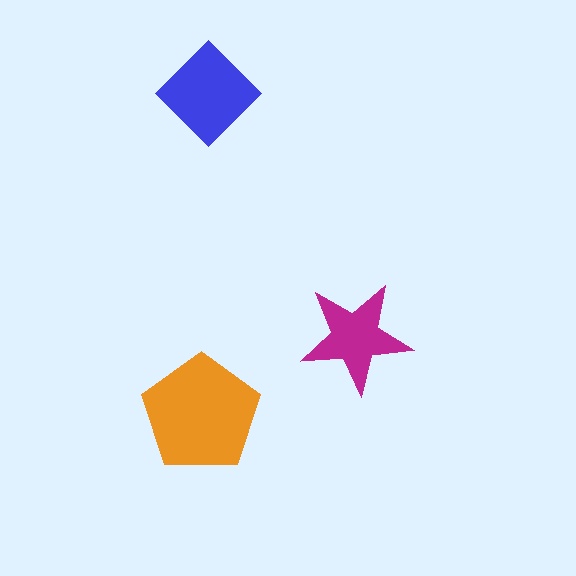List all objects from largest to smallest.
The orange pentagon, the blue diamond, the magenta star.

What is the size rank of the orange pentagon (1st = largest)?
1st.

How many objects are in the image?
There are 3 objects in the image.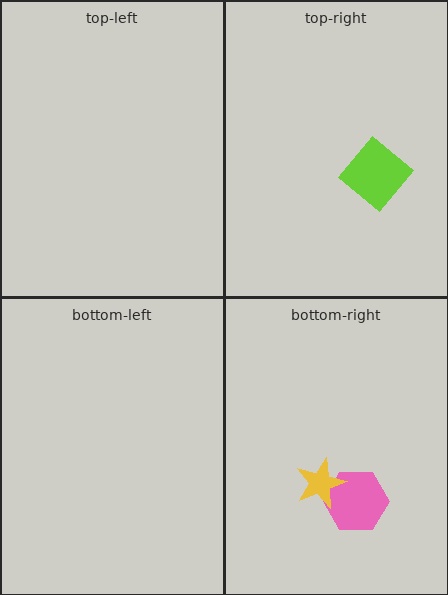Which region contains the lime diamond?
The top-right region.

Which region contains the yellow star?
The bottom-right region.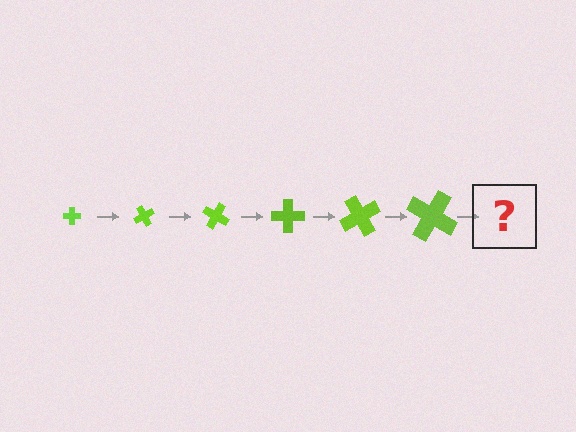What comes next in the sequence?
The next element should be a cross, larger than the previous one and rotated 360 degrees from the start.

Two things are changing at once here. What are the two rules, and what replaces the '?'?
The two rules are that the cross grows larger each step and it rotates 60 degrees each step. The '?' should be a cross, larger than the previous one and rotated 360 degrees from the start.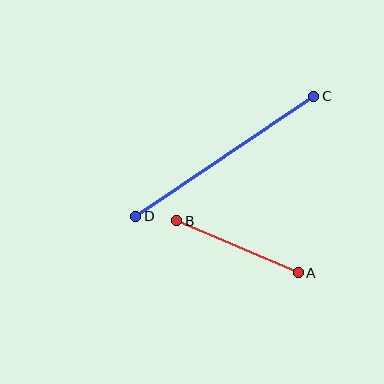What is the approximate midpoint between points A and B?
The midpoint is at approximately (238, 247) pixels.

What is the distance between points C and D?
The distance is approximately 215 pixels.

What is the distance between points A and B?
The distance is approximately 132 pixels.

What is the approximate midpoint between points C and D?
The midpoint is at approximately (225, 156) pixels.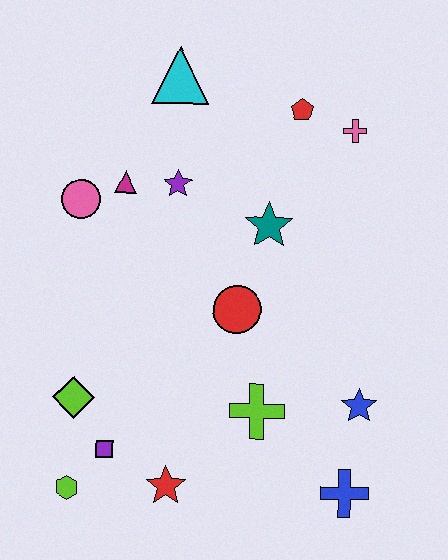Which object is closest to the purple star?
The magenta triangle is closest to the purple star.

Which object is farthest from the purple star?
The blue cross is farthest from the purple star.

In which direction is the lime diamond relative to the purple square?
The lime diamond is above the purple square.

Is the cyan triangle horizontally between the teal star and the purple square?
Yes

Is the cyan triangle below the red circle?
No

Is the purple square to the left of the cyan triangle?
Yes